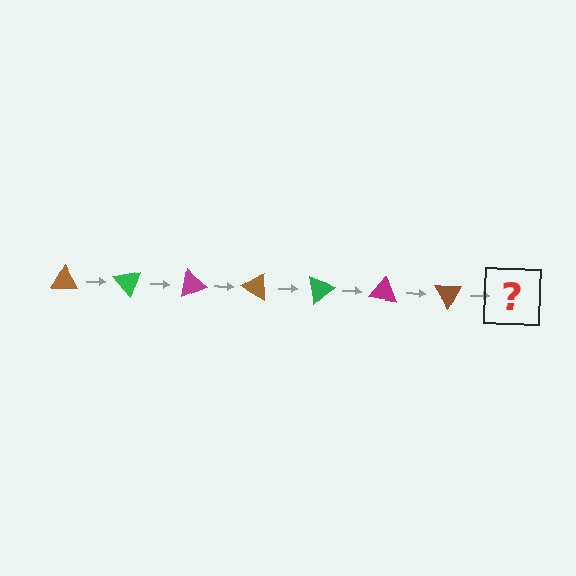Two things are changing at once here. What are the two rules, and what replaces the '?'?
The two rules are that it rotates 50 degrees each step and the color cycles through brown, green, and magenta. The '?' should be a green triangle, rotated 350 degrees from the start.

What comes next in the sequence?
The next element should be a green triangle, rotated 350 degrees from the start.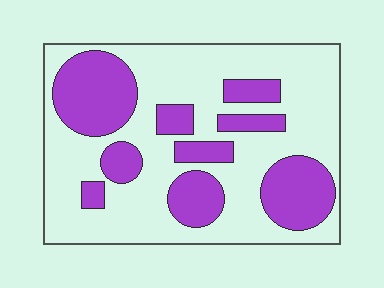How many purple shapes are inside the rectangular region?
9.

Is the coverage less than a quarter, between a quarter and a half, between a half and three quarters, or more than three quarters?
Between a quarter and a half.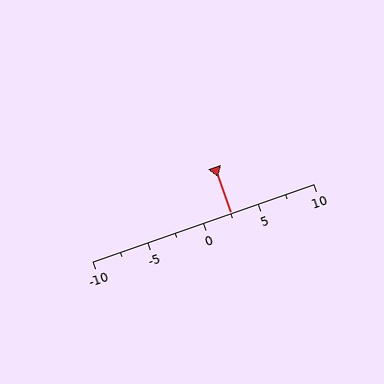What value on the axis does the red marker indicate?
The marker indicates approximately 2.5.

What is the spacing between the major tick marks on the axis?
The major ticks are spaced 5 apart.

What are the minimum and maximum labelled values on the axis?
The axis runs from -10 to 10.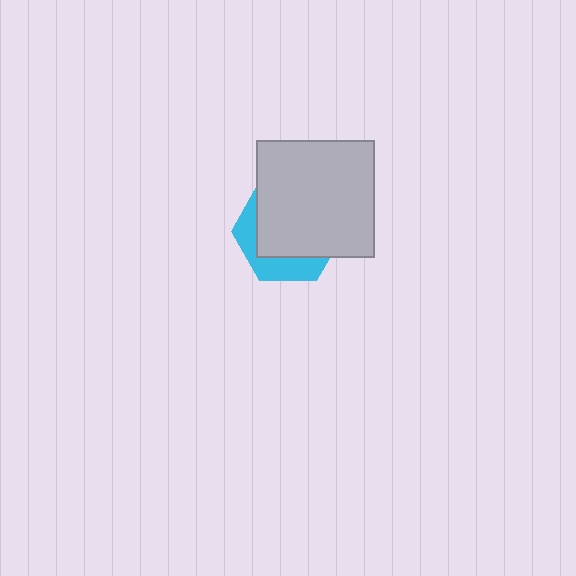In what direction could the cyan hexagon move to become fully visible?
The cyan hexagon could move toward the lower-left. That would shift it out from behind the light gray square entirely.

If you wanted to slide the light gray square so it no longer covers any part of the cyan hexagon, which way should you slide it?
Slide it toward the upper-right — that is the most direct way to separate the two shapes.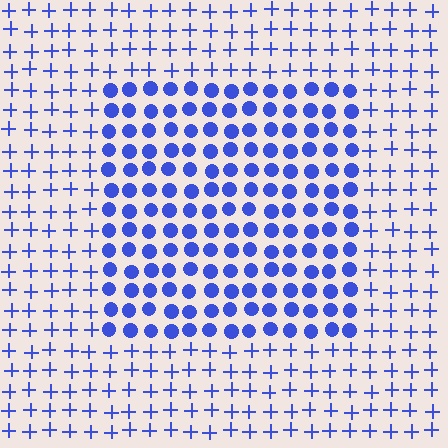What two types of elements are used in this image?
The image uses circles inside the rectangle region and plus signs outside it.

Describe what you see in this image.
The image is filled with small blue elements arranged in a uniform grid. A rectangle-shaped region contains circles, while the surrounding area contains plus signs. The boundary is defined purely by the change in element shape.